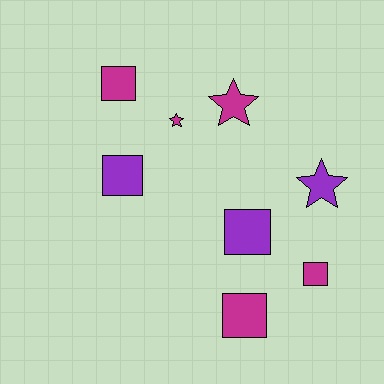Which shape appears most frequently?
Square, with 5 objects.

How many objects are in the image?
There are 8 objects.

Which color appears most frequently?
Magenta, with 5 objects.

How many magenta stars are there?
There are 2 magenta stars.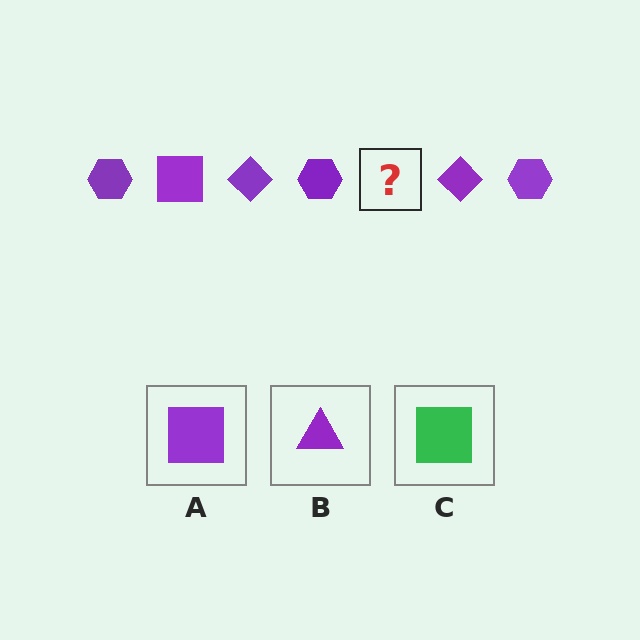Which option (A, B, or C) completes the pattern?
A.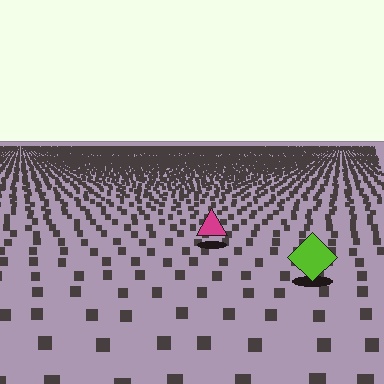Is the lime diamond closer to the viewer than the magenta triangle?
Yes. The lime diamond is closer — you can tell from the texture gradient: the ground texture is coarser near it.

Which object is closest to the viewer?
The lime diamond is closest. The texture marks near it are larger and more spread out.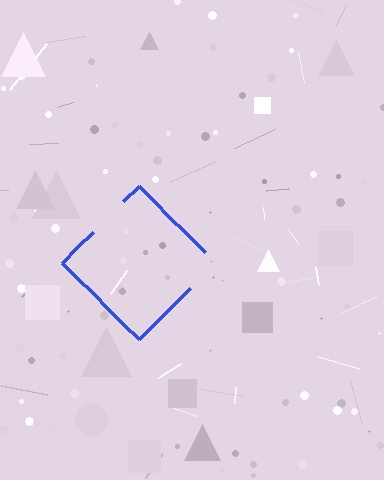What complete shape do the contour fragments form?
The contour fragments form a diamond.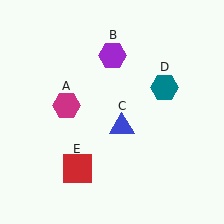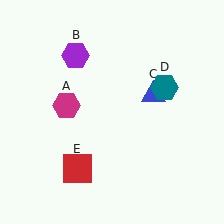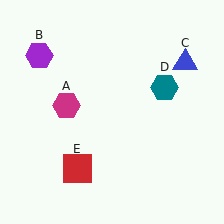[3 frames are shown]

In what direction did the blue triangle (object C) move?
The blue triangle (object C) moved up and to the right.